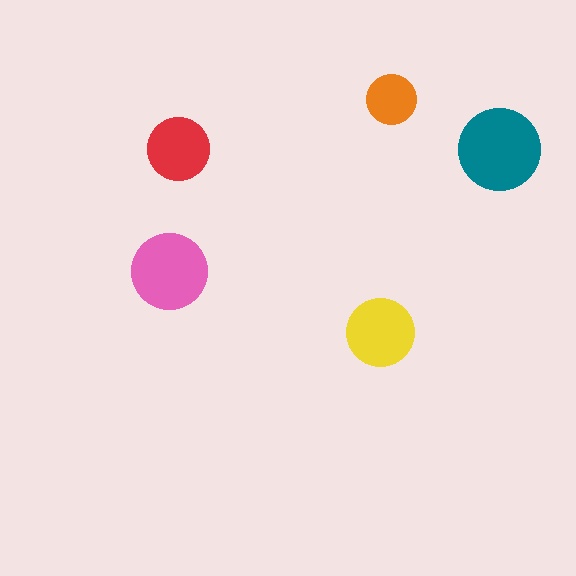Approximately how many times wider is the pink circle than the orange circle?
About 1.5 times wider.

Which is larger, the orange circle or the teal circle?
The teal one.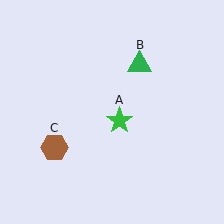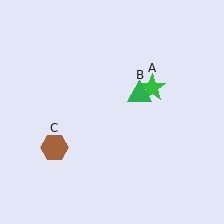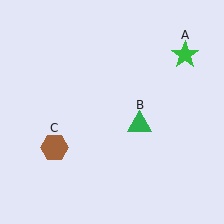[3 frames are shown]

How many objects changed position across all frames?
2 objects changed position: green star (object A), green triangle (object B).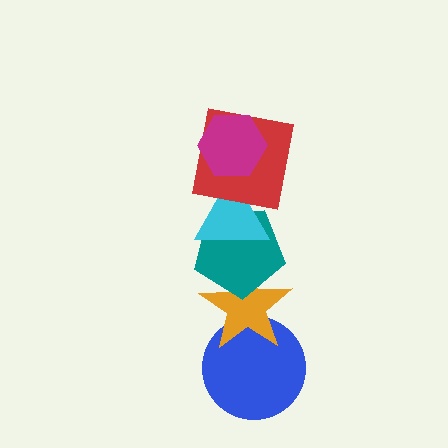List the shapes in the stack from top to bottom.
From top to bottom: the magenta hexagon, the red square, the cyan triangle, the teal pentagon, the orange star, the blue circle.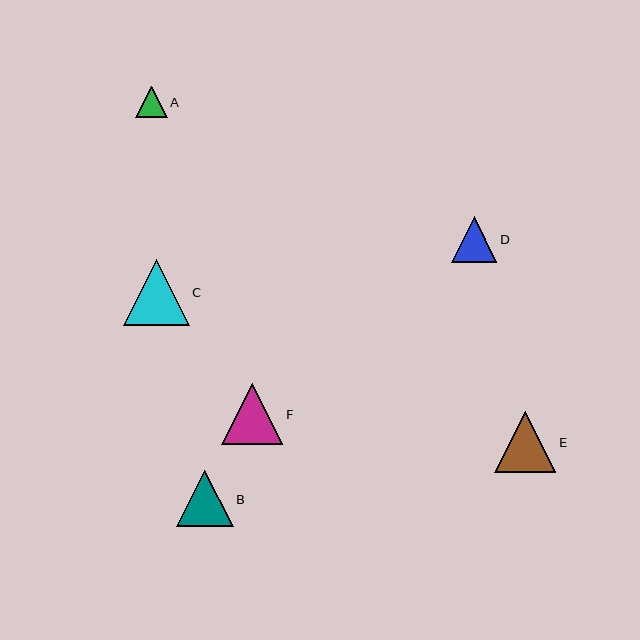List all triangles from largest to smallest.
From largest to smallest: C, E, F, B, D, A.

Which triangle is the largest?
Triangle C is the largest with a size of approximately 66 pixels.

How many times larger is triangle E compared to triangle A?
Triangle E is approximately 1.9 times the size of triangle A.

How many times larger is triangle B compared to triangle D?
Triangle B is approximately 1.2 times the size of triangle D.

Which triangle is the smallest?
Triangle A is the smallest with a size of approximately 31 pixels.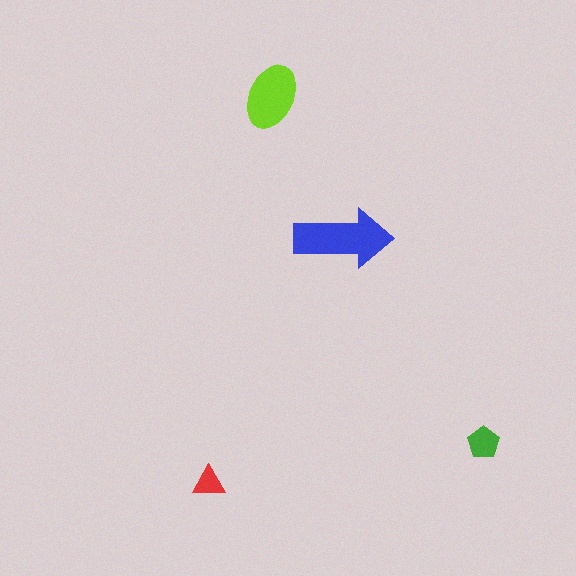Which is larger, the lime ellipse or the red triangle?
The lime ellipse.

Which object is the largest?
The blue arrow.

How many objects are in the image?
There are 4 objects in the image.